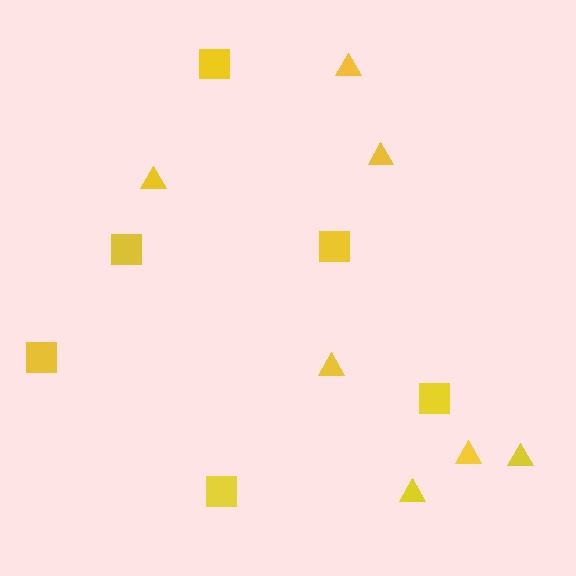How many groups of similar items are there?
There are 2 groups: one group of triangles (7) and one group of squares (6).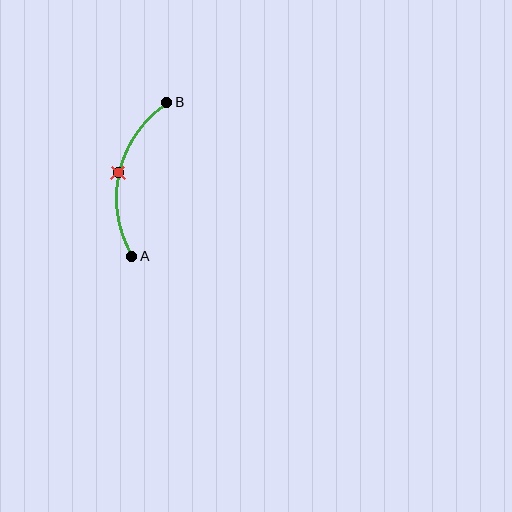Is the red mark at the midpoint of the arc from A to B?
Yes. The red mark lies on the arc at equal arc-length from both A and B — it is the arc midpoint.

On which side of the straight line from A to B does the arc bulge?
The arc bulges to the left of the straight line connecting A and B.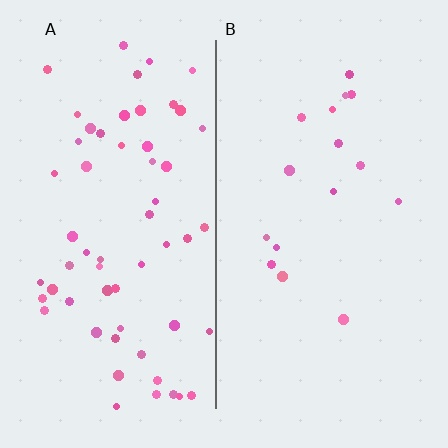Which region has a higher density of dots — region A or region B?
A (the left).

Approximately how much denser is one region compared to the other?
Approximately 3.8× — region A over region B.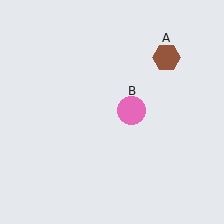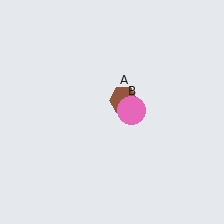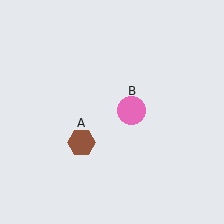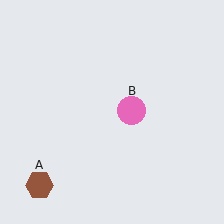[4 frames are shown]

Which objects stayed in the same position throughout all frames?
Pink circle (object B) remained stationary.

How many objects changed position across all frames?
1 object changed position: brown hexagon (object A).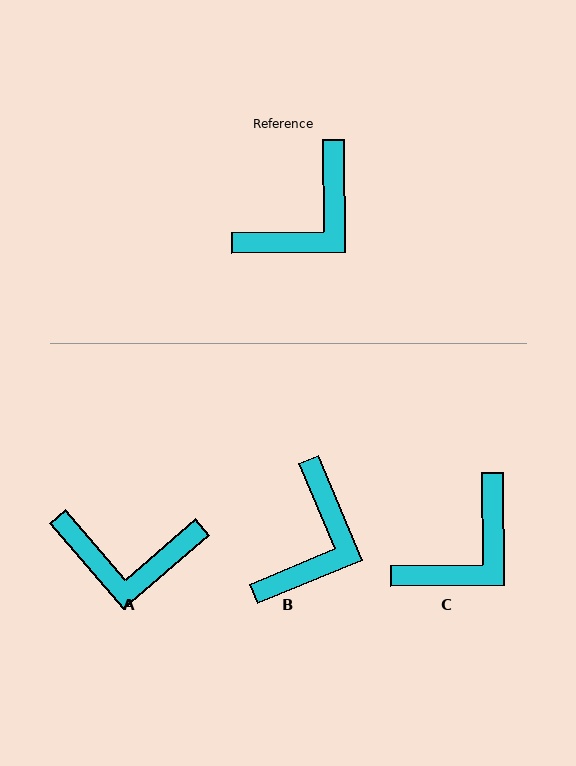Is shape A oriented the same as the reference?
No, it is off by about 49 degrees.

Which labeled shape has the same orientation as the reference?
C.